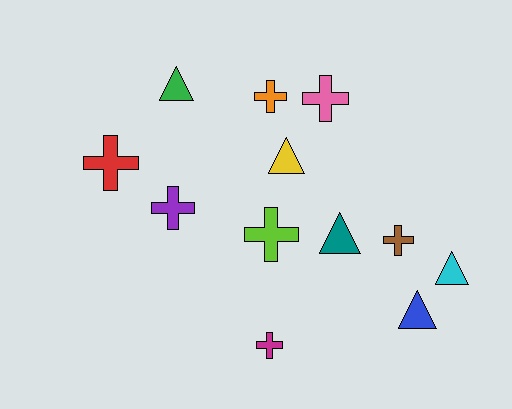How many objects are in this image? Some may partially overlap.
There are 12 objects.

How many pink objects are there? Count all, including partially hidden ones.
There is 1 pink object.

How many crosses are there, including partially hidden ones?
There are 7 crosses.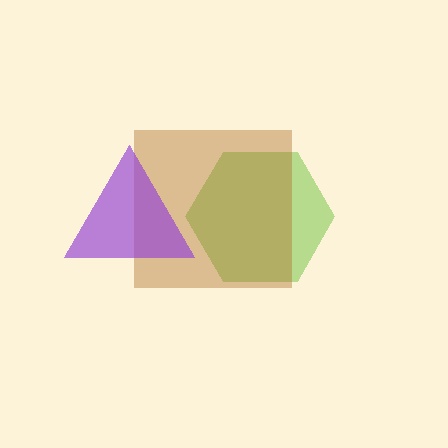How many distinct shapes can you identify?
There are 3 distinct shapes: a lime hexagon, a brown square, a purple triangle.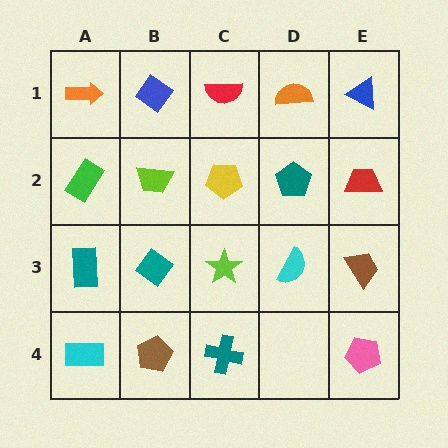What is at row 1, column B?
A blue diamond.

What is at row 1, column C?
A red semicircle.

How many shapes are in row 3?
5 shapes.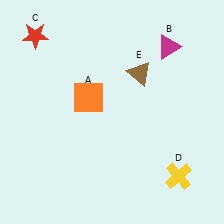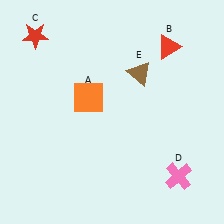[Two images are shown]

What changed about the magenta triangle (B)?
In Image 1, B is magenta. In Image 2, it changed to red.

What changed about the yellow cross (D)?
In Image 1, D is yellow. In Image 2, it changed to pink.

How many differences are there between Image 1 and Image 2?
There are 2 differences between the two images.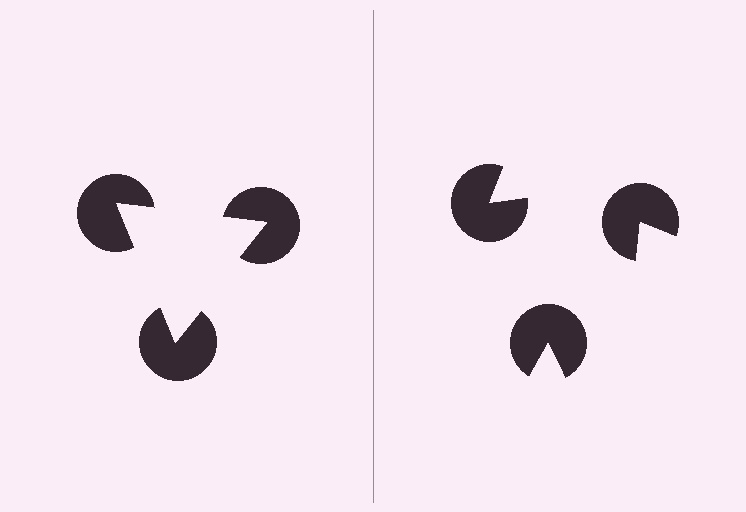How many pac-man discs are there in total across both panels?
6 — 3 on each side.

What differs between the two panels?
The pac-man discs are positioned identically on both sides; only the wedge orientations differ. On the left they align to a triangle; on the right they are misaligned.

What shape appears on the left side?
An illusory triangle.